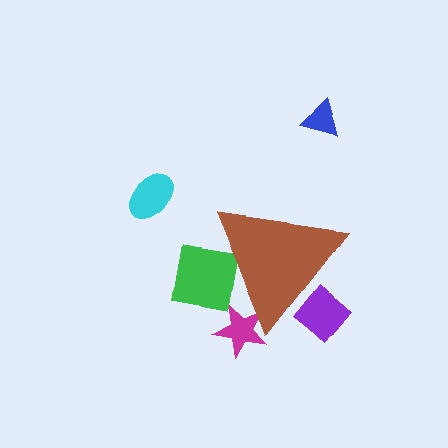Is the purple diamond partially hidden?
Yes, the purple diamond is partially hidden behind the brown triangle.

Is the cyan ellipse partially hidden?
No, the cyan ellipse is fully visible.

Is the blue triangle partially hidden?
No, the blue triangle is fully visible.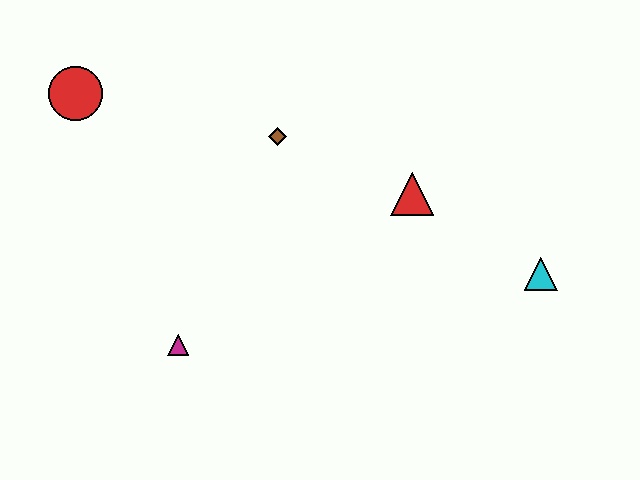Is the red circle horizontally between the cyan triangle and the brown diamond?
No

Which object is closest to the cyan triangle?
The red triangle is closest to the cyan triangle.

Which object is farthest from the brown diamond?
The cyan triangle is farthest from the brown diamond.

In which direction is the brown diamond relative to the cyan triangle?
The brown diamond is to the left of the cyan triangle.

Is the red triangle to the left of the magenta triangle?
No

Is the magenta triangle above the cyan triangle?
No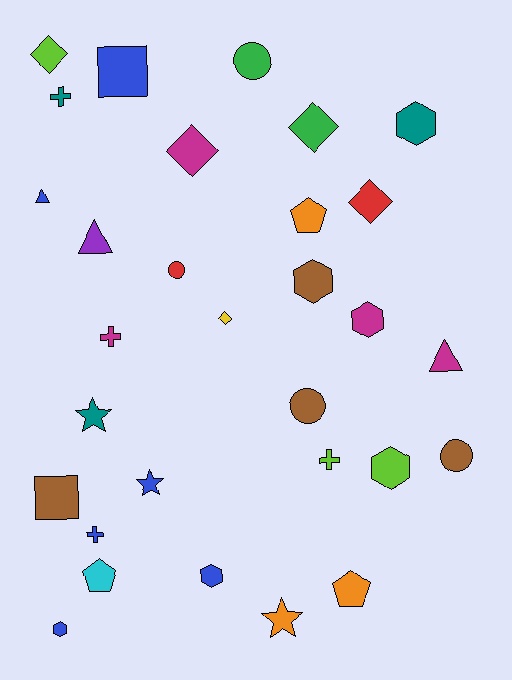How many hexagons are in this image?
There are 6 hexagons.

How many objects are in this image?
There are 30 objects.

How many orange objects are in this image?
There are 3 orange objects.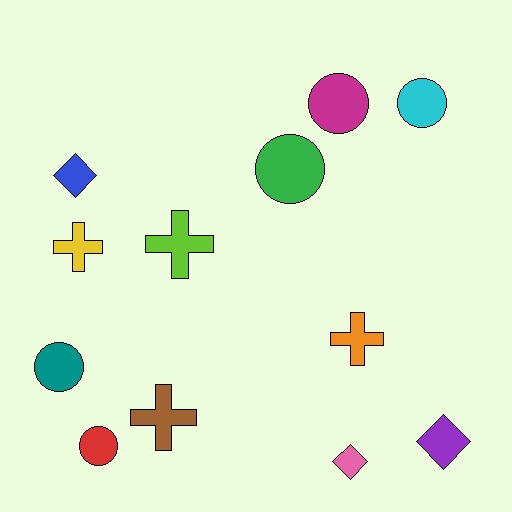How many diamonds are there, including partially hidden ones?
There are 3 diamonds.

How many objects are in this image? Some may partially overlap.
There are 12 objects.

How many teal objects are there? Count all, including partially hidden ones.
There is 1 teal object.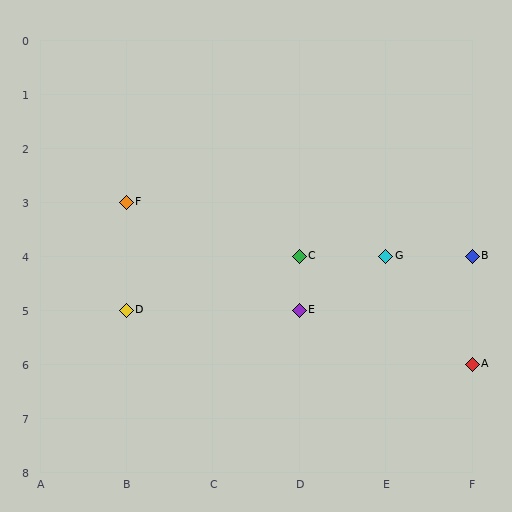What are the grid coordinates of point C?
Point C is at grid coordinates (D, 4).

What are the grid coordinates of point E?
Point E is at grid coordinates (D, 5).